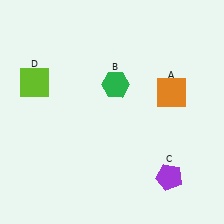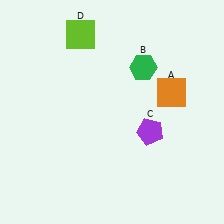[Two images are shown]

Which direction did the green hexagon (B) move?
The green hexagon (B) moved right.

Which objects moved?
The objects that moved are: the green hexagon (B), the purple pentagon (C), the lime square (D).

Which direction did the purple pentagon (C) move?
The purple pentagon (C) moved up.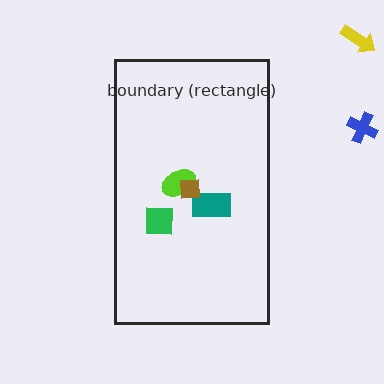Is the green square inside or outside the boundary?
Inside.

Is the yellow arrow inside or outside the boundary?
Outside.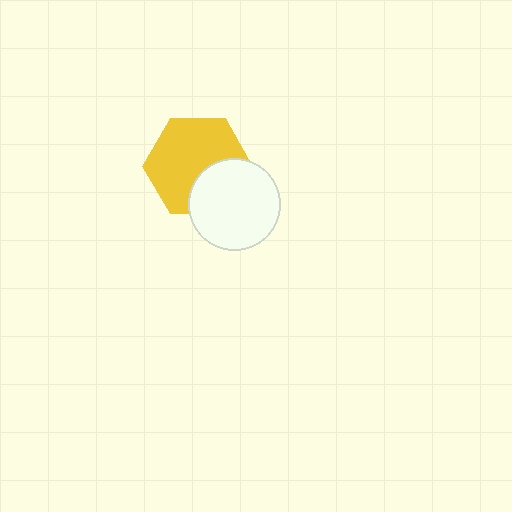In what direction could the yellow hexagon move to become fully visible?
The yellow hexagon could move toward the upper-left. That would shift it out from behind the white circle entirely.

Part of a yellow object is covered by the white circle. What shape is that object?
It is a hexagon.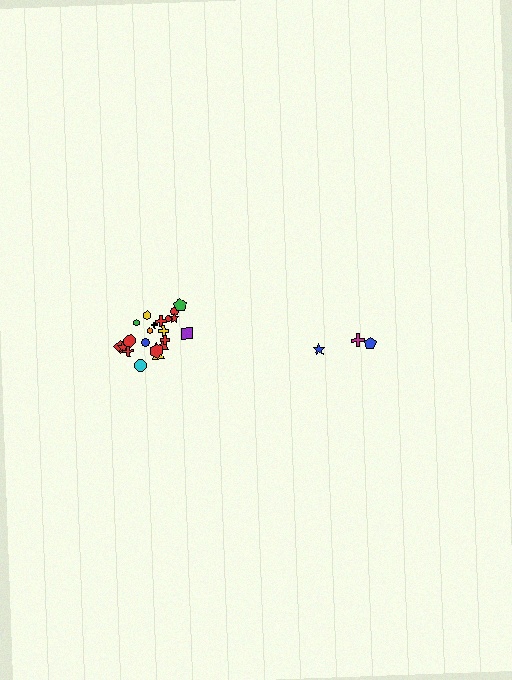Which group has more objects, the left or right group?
The left group.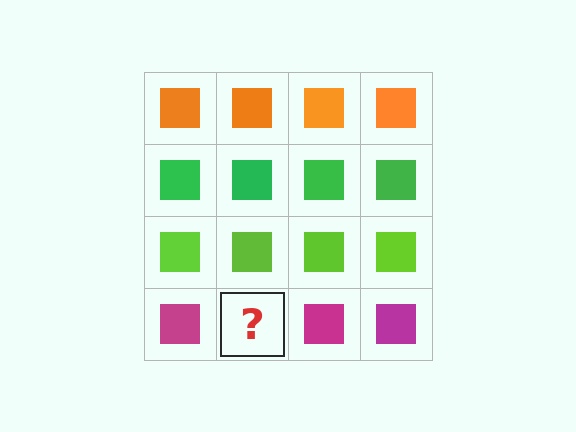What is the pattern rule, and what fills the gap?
The rule is that each row has a consistent color. The gap should be filled with a magenta square.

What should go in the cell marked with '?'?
The missing cell should contain a magenta square.